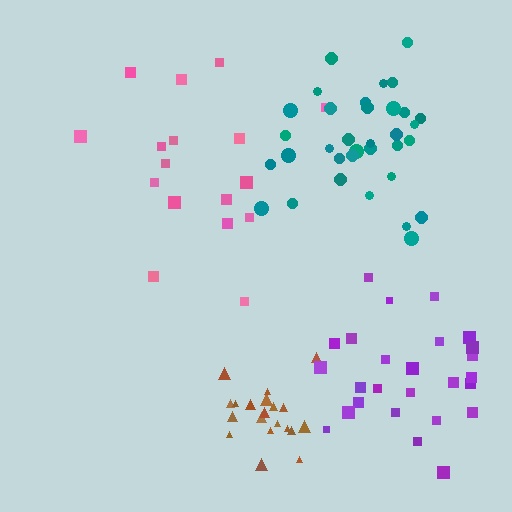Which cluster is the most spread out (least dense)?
Pink.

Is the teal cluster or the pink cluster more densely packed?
Teal.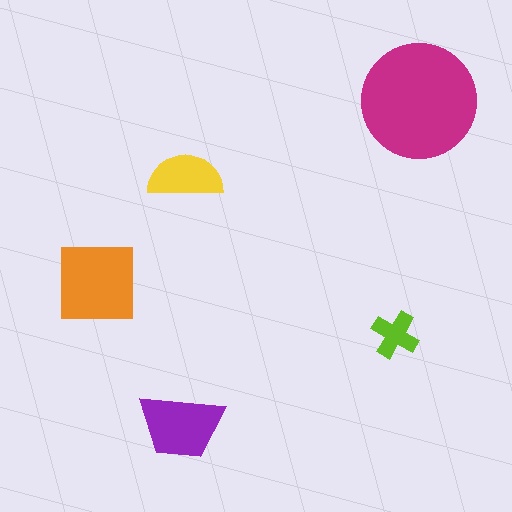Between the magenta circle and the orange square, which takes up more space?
The magenta circle.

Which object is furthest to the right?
The magenta circle is rightmost.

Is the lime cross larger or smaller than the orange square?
Smaller.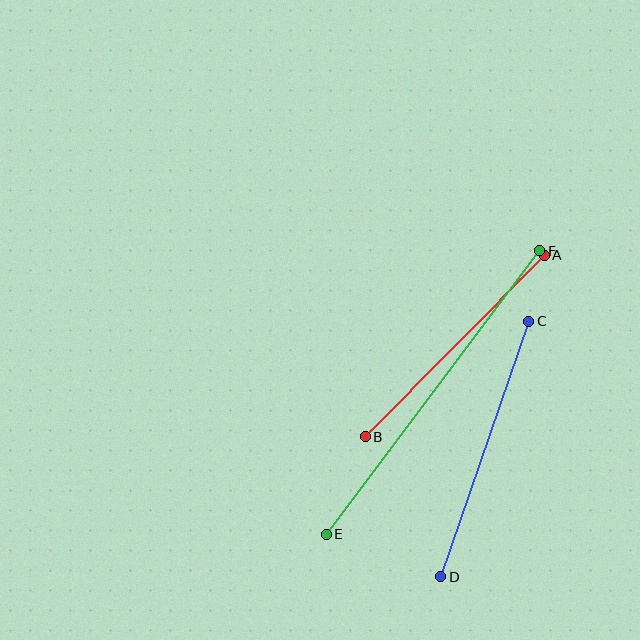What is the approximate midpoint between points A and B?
The midpoint is at approximately (455, 346) pixels.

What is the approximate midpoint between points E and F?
The midpoint is at approximately (433, 393) pixels.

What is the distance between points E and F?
The distance is approximately 355 pixels.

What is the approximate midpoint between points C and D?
The midpoint is at approximately (485, 449) pixels.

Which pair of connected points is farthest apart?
Points E and F are farthest apart.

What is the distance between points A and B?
The distance is approximately 255 pixels.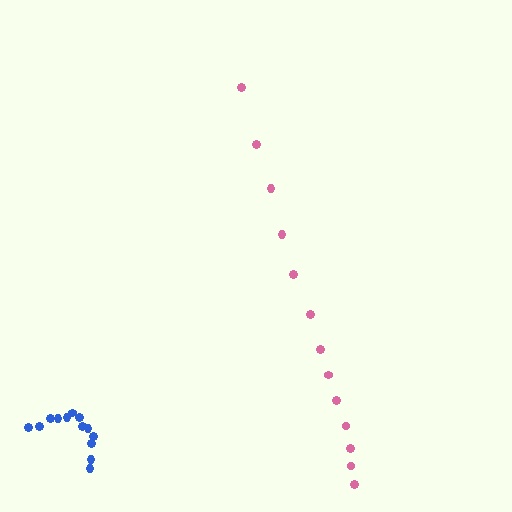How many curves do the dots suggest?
There are 2 distinct paths.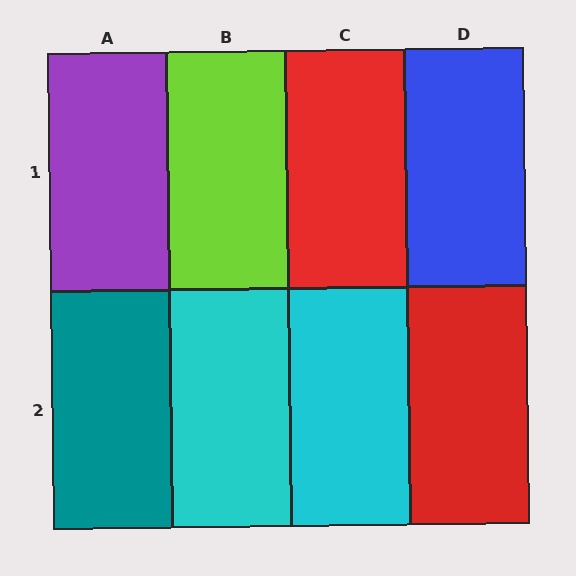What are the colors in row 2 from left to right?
Teal, cyan, cyan, red.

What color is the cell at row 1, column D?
Blue.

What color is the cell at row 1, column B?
Lime.